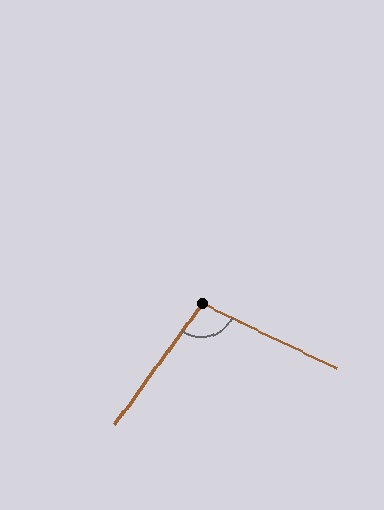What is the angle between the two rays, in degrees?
Approximately 100 degrees.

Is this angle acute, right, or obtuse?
It is obtuse.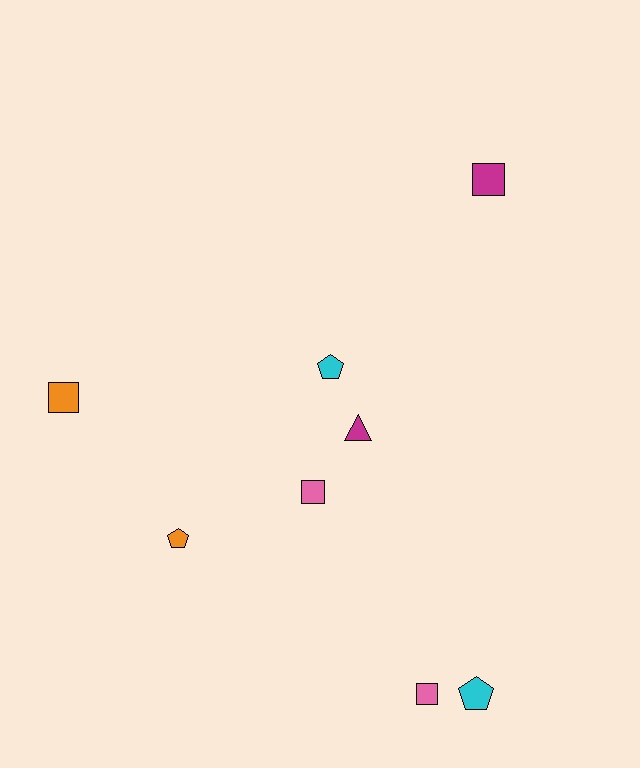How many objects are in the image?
There are 8 objects.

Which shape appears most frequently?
Square, with 4 objects.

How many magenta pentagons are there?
There are no magenta pentagons.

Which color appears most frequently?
Cyan, with 2 objects.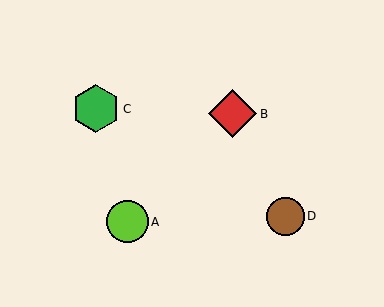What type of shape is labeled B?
Shape B is a red diamond.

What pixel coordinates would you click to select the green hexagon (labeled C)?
Click at (96, 109) to select the green hexagon C.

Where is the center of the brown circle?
The center of the brown circle is at (285, 216).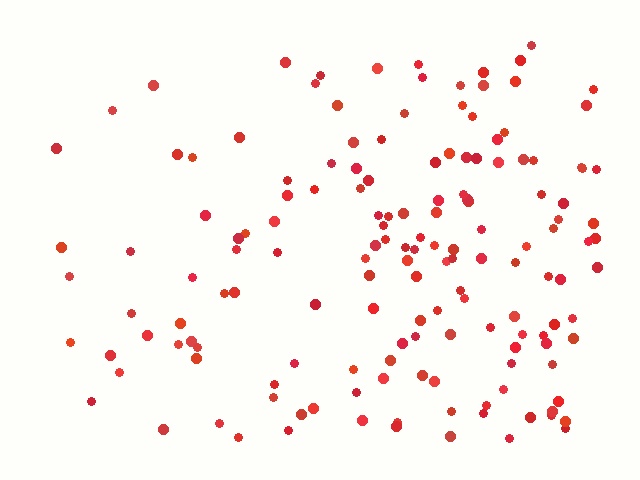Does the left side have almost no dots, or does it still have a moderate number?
Still a moderate number, just noticeably fewer than the right.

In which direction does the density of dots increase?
From left to right, with the right side densest.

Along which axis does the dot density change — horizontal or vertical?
Horizontal.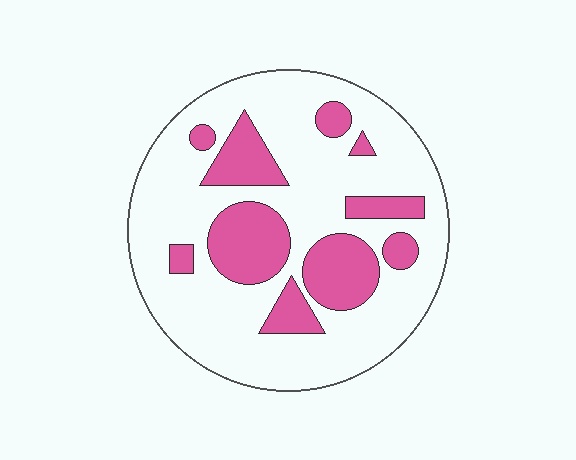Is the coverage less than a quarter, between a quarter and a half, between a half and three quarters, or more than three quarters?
Between a quarter and a half.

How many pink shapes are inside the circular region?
10.